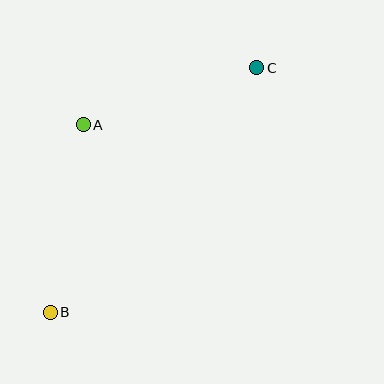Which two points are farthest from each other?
Points B and C are farthest from each other.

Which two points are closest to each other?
Points A and C are closest to each other.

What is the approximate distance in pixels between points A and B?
The distance between A and B is approximately 190 pixels.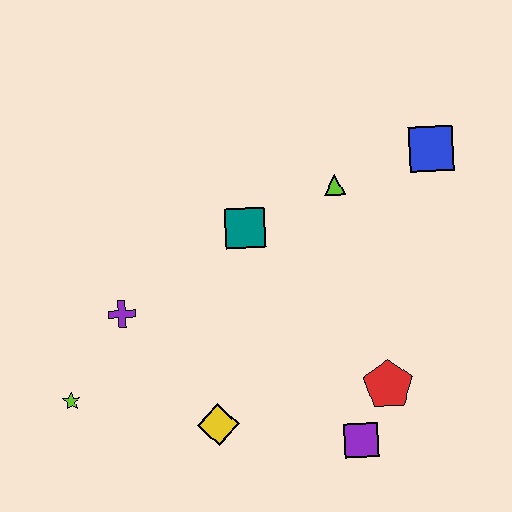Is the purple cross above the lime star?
Yes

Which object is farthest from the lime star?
The blue square is farthest from the lime star.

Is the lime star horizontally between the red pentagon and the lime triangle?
No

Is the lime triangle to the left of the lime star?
No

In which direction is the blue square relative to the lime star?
The blue square is to the right of the lime star.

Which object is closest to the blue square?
The lime triangle is closest to the blue square.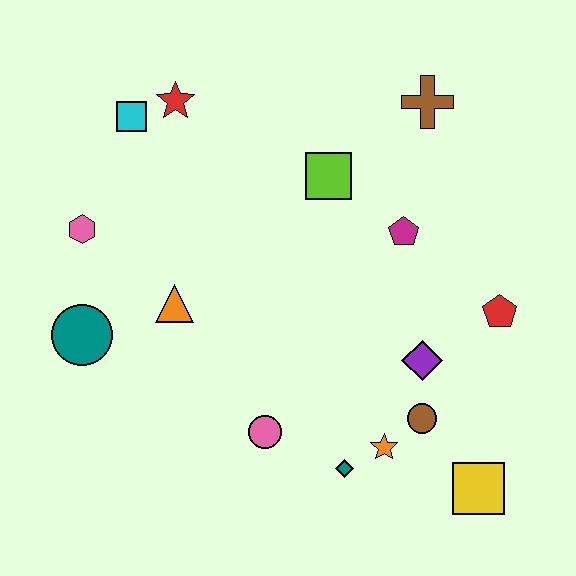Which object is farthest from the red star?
The yellow square is farthest from the red star.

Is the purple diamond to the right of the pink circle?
Yes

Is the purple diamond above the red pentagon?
No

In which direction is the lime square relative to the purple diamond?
The lime square is above the purple diamond.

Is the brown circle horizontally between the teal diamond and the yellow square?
Yes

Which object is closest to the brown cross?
The lime square is closest to the brown cross.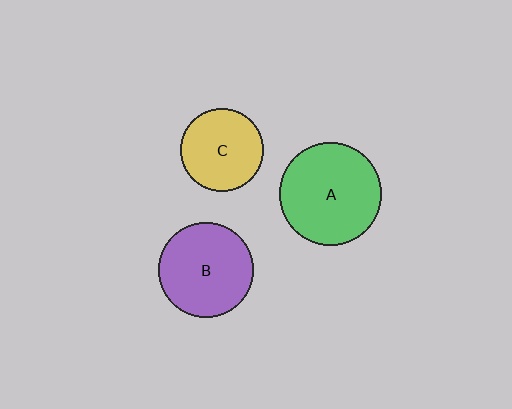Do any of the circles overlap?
No, none of the circles overlap.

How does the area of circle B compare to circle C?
Approximately 1.3 times.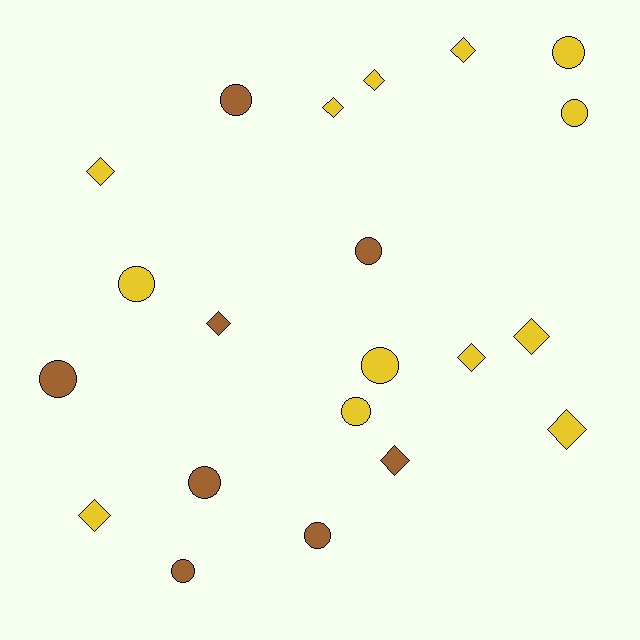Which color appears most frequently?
Yellow, with 13 objects.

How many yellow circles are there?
There are 5 yellow circles.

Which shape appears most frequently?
Circle, with 11 objects.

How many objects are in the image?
There are 21 objects.